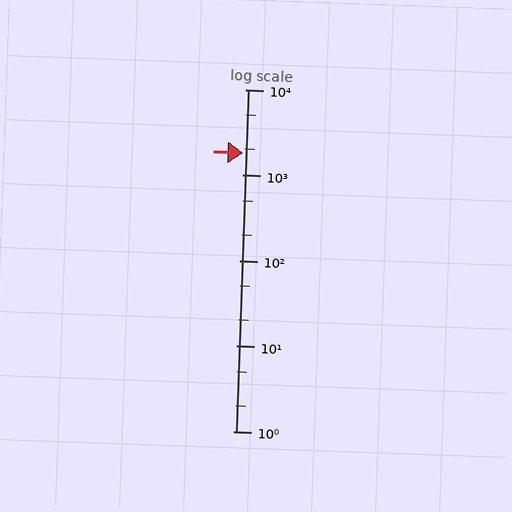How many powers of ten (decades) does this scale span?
The scale spans 4 decades, from 1 to 10000.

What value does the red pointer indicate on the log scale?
The pointer indicates approximately 1800.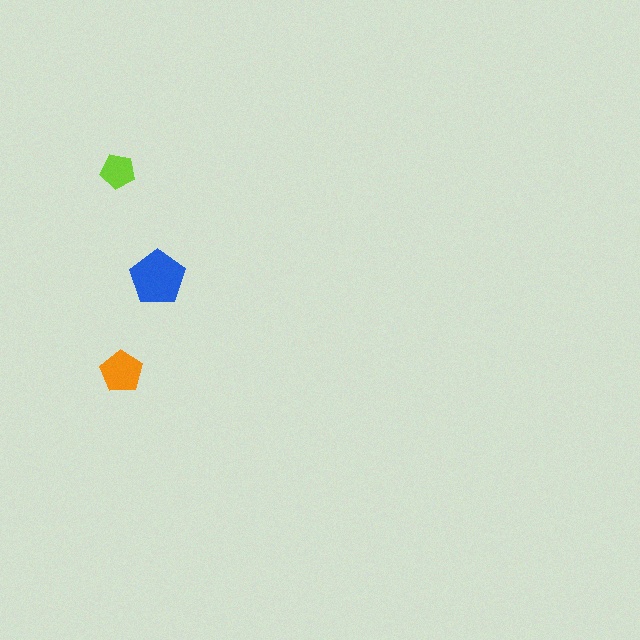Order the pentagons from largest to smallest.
the blue one, the orange one, the lime one.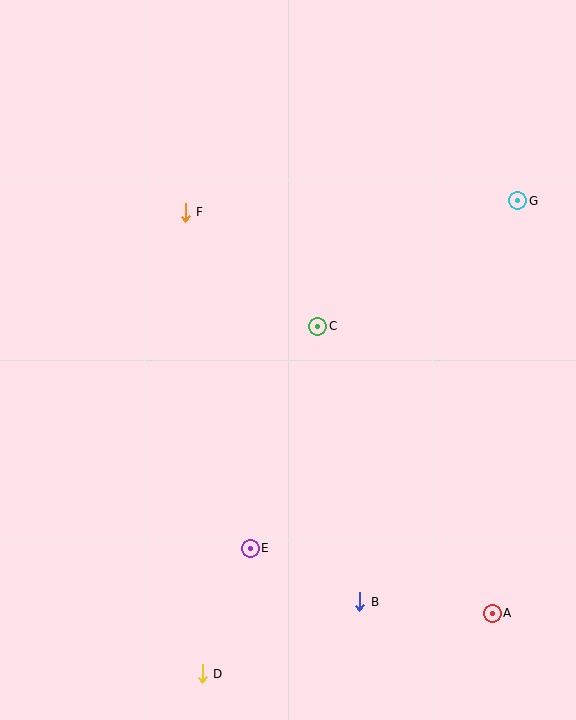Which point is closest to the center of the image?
Point C at (318, 326) is closest to the center.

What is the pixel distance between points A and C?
The distance between A and C is 336 pixels.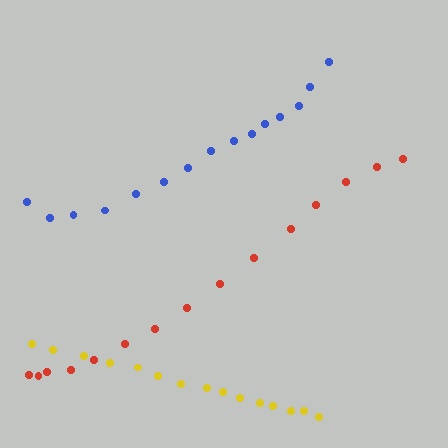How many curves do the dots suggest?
There are 3 distinct paths.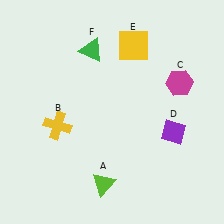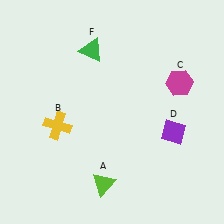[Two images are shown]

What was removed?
The yellow square (E) was removed in Image 2.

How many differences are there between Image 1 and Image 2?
There is 1 difference between the two images.